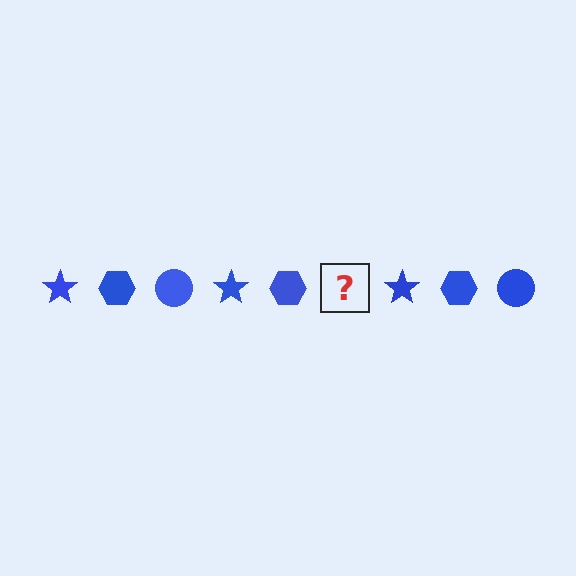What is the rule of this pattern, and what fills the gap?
The rule is that the pattern cycles through star, hexagon, circle shapes in blue. The gap should be filled with a blue circle.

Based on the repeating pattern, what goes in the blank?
The blank should be a blue circle.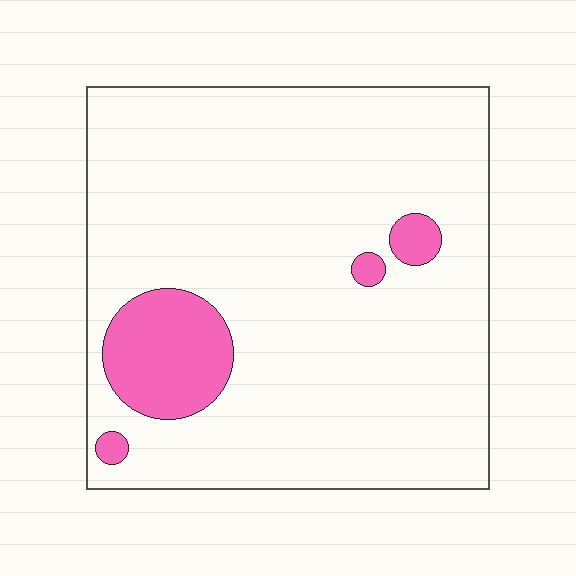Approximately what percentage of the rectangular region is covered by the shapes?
Approximately 10%.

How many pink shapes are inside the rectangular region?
4.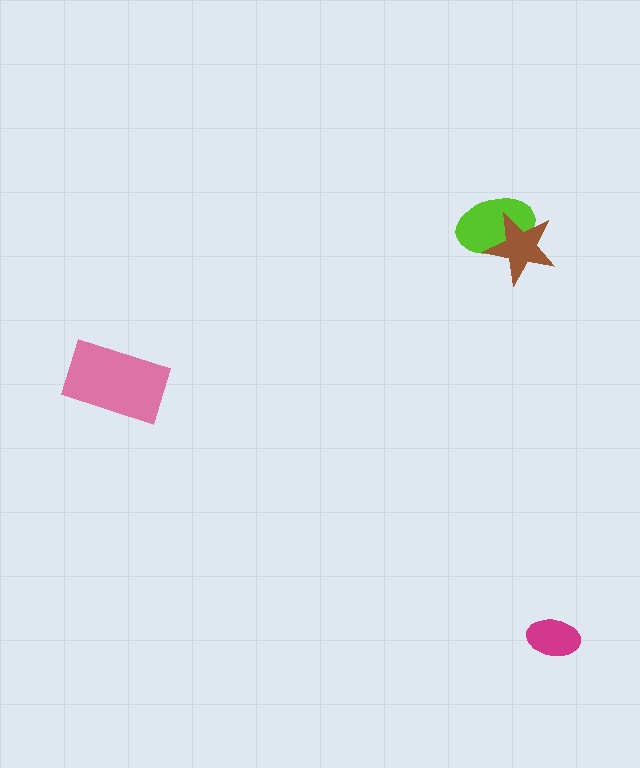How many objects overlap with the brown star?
1 object overlaps with the brown star.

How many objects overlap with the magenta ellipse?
0 objects overlap with the magenta ellipse.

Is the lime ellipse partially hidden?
Yes, it is partially covered by another shape.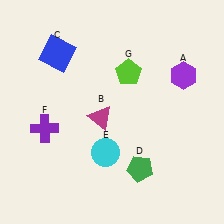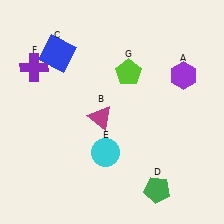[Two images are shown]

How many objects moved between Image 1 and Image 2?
2 objects moved between the two images.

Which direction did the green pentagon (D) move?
The green pentagon (D) moved down.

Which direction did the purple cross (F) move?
The purple cross (F) moved up.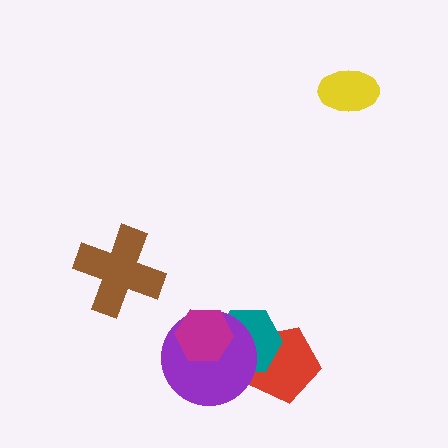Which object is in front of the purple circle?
The magenta hexagon is in front of the purple circle.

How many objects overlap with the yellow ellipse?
0 objects overlap with the yellow ellipse.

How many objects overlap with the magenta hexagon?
2 objects overlap with the magenta hexagon.